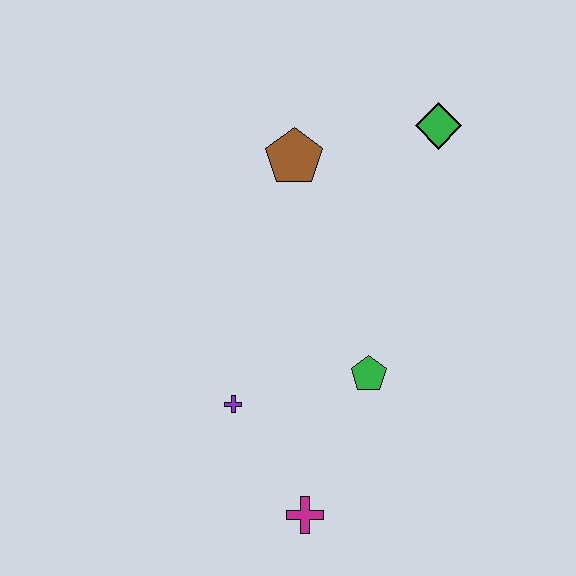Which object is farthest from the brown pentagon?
The magenta cross is farthest from the brown pentagon.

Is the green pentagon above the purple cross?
Yes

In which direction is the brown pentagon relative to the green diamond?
The brown pentagon is to the left of the green diamond.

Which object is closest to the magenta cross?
The purple cross is closest to the magenta cross.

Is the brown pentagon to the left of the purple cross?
No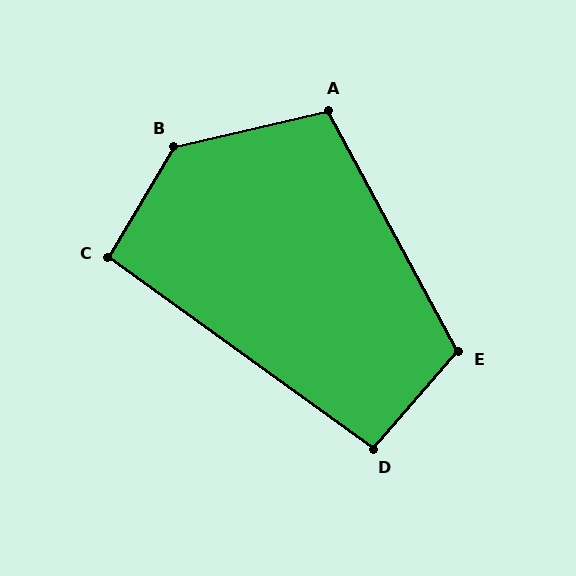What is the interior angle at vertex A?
Approximately 105 degrees (obtuse).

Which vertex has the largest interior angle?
B, at approximately 133 degrees.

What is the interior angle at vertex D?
Approximately 96 degrees (obtuse).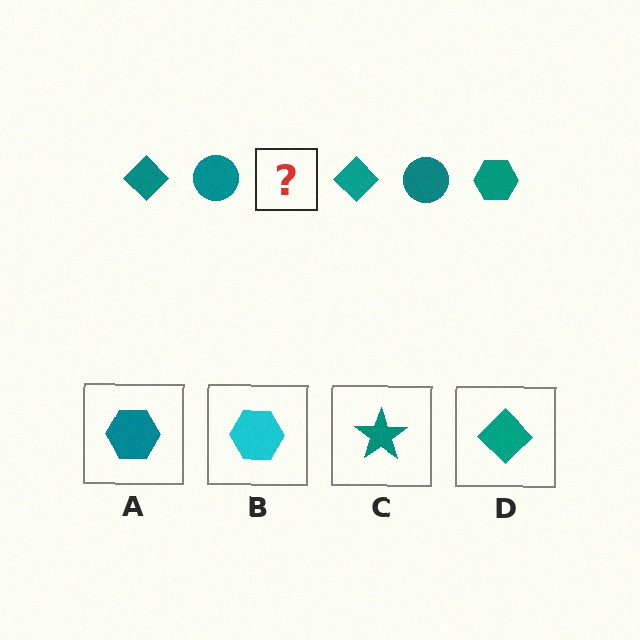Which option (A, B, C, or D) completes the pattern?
A.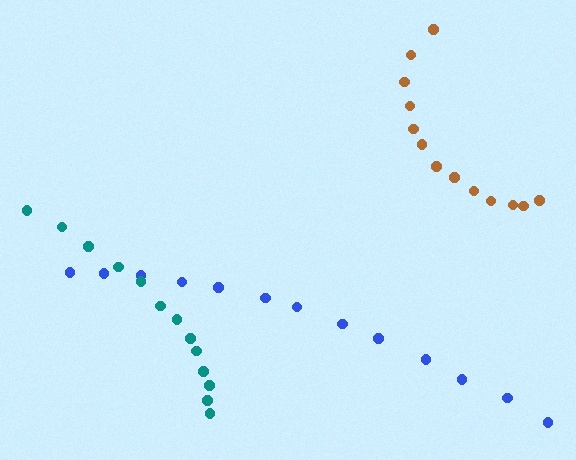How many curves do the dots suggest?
There are 3 distinct paths.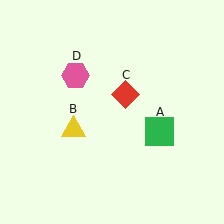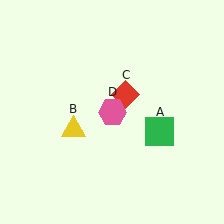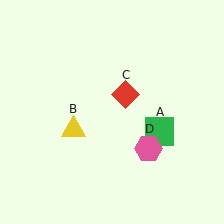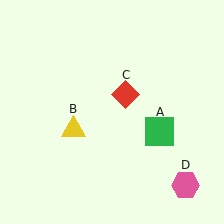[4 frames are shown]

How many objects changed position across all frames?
1 object changed position: pink hexagon (object D).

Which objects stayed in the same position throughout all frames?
Green square (object A) and yellow triangle (object B) and red diamond (object C) remained stationary.